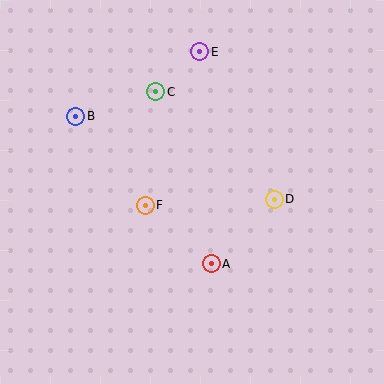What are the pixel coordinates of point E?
Point E is at (200, 52).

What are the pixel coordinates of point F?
Point F is at (145, 205).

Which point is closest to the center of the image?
Point F at (145, 205) is closest to the center.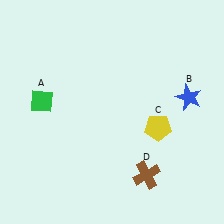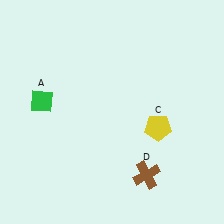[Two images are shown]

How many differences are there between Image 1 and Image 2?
There is 1 difference between the two images.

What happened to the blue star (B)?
The blue star (B) was removed in Image 2. It was in the top-right area of Image 1.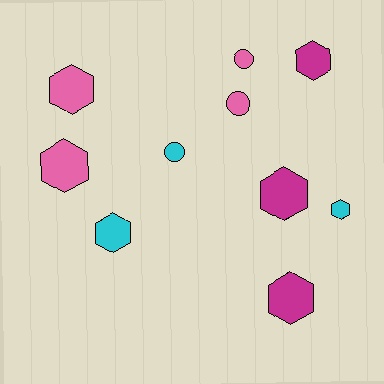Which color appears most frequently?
Pink, with 4 objects.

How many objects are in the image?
There are 10 objects.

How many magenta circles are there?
There are no magenta circles.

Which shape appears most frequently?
Hexagon, with 7 objects.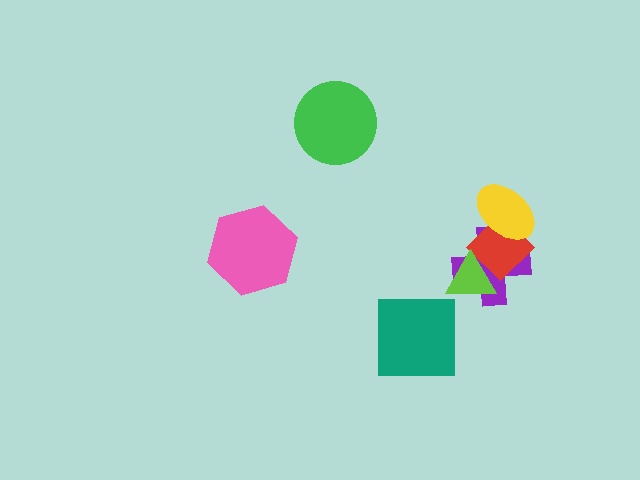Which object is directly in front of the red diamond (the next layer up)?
The yellow ellipse is directly in front of the red diamond.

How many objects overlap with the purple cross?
3 objects overlap with the purple cross.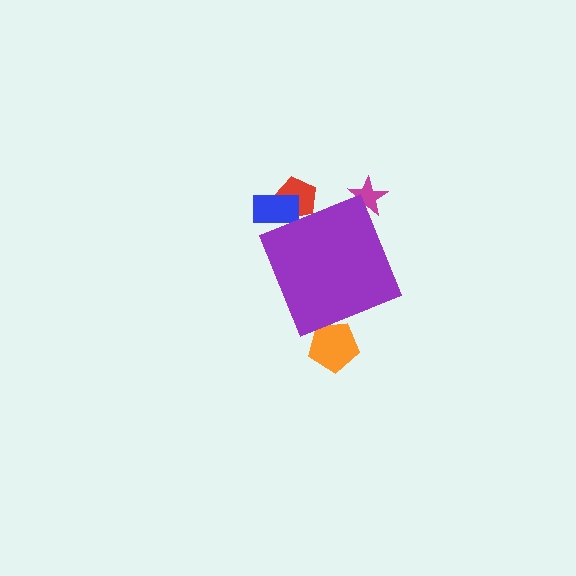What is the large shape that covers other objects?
A purple diamond.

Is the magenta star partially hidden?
Yes, the magenta star is partially hidden behind the purple diamond.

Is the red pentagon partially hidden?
Yes, the red pentagon is partially hidden behind the purple diamond.